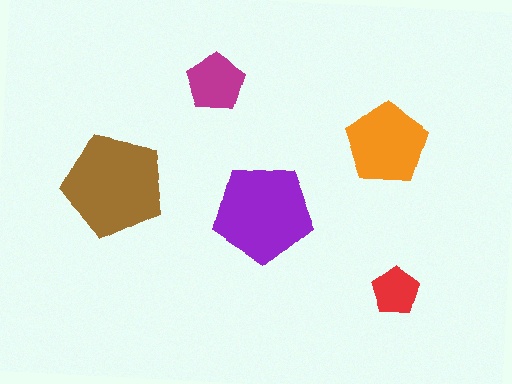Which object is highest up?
The magenta pentagon is topmost.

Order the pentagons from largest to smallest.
the brown one, the purple one, the orange one, the magenta one, the red one.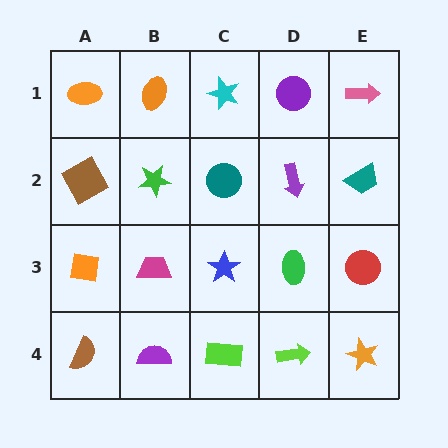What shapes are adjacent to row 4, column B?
A magenta trapezoid (row 3, column B), a brown semicircle (row 4, column A), a lime rectangle (row 4, column C).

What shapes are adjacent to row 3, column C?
A teal circle (row 2, column C), a lime rectangle (row 4, column C), a magenta trapezoid (row 3, column B), a green ellipse (row 3, column D).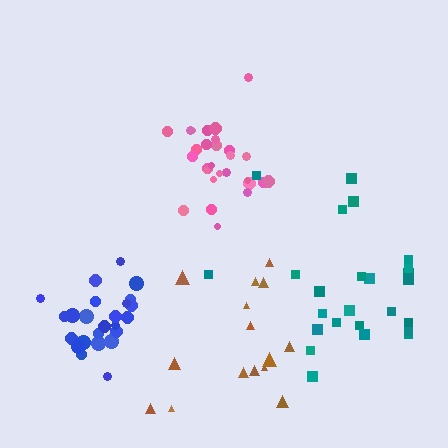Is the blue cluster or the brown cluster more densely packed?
Blue.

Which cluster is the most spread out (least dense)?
Teal.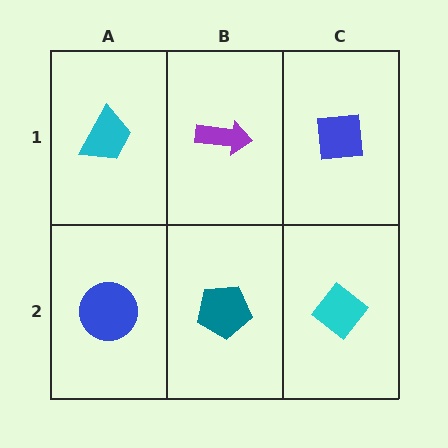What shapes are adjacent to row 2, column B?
A purple arrow (row 1, column B), a blue circle (row 2, column A), a cyan diamond (row 2, column C).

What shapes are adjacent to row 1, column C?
A cyan diamond (row 2, column C), a purple arrow (row 1, column B).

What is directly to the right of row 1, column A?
A purple arrow.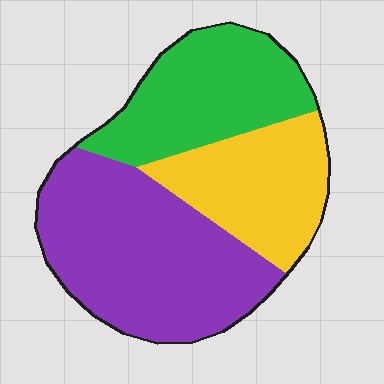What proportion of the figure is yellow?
Yellow covers roughly 25% of the figure.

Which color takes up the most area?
Purple, at roughly 45%.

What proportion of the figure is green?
Green covers 29% of the figure.